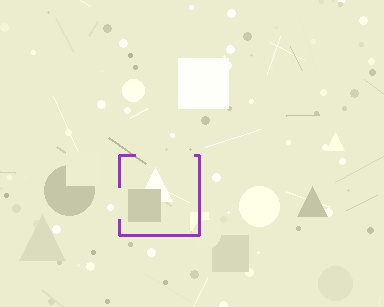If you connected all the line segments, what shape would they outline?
They would outline a square.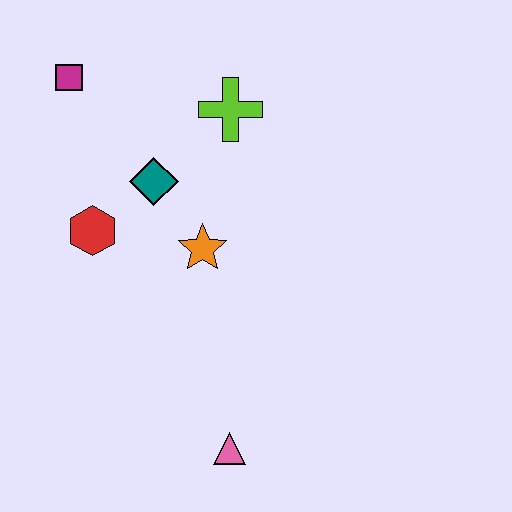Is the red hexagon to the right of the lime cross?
No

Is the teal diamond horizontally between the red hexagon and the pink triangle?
Yes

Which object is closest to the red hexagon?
The teal diamond is closest to the red hexagon.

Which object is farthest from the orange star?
The magenta square is farthest from the orange star.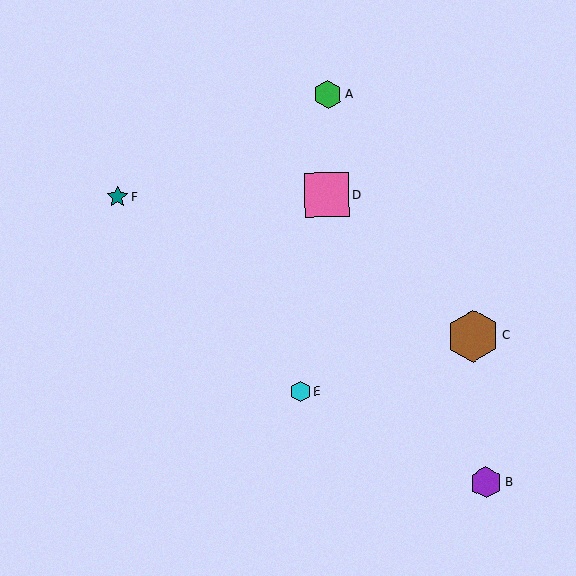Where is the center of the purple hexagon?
The center of the purple hexagon is at (486, 483).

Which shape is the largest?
The brown hexagon (labeled C) is the largest.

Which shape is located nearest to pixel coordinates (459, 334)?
The brown hexagon (labeled C) at (473, 336) is nearest to that location.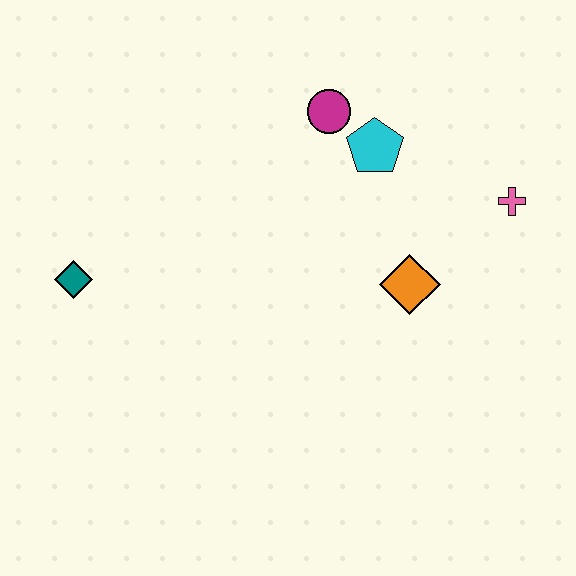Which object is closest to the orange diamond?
The pink cross is closest to the orange diamond.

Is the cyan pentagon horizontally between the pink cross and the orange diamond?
No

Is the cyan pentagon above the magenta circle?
No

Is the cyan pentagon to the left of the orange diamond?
Yes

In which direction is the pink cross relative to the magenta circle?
The pink cross is to the right of the magenta circle.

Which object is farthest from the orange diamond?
The teal diamond is farthest from the orange diamond.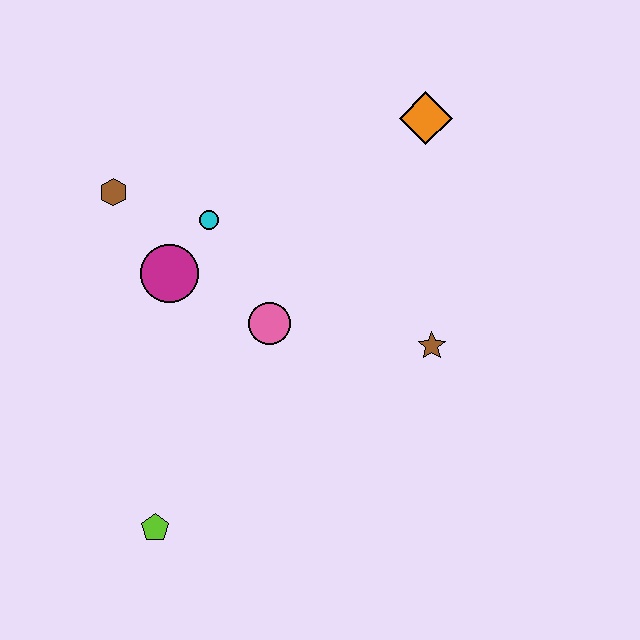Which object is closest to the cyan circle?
The magenta circle is closest to the cyan circle.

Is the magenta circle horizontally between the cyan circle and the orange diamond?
No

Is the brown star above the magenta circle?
No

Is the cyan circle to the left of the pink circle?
Yes